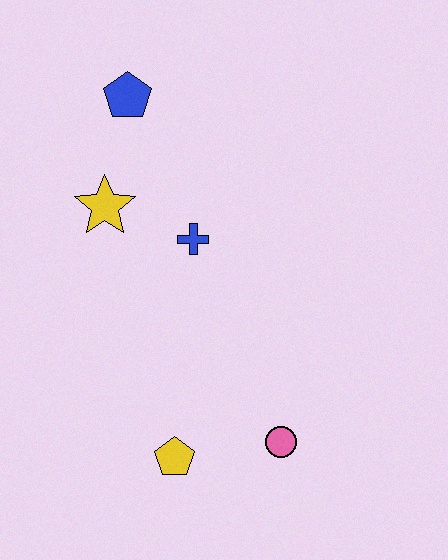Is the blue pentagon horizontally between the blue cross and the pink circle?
No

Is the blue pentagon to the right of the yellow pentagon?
No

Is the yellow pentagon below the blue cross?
Yes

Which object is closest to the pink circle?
The yellow pentagon is closest to the pink circle.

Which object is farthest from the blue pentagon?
The pink circle is farthest from the blue pentagon.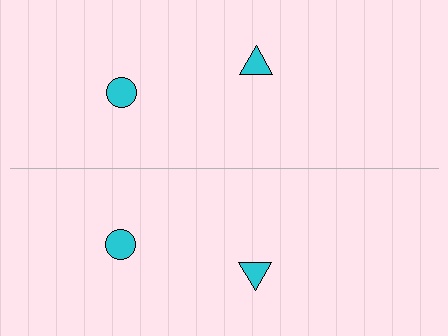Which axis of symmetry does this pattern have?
The pattern has a horizontal axis of symmetry running through the center of the image.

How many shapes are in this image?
There are 4 shapes in this image.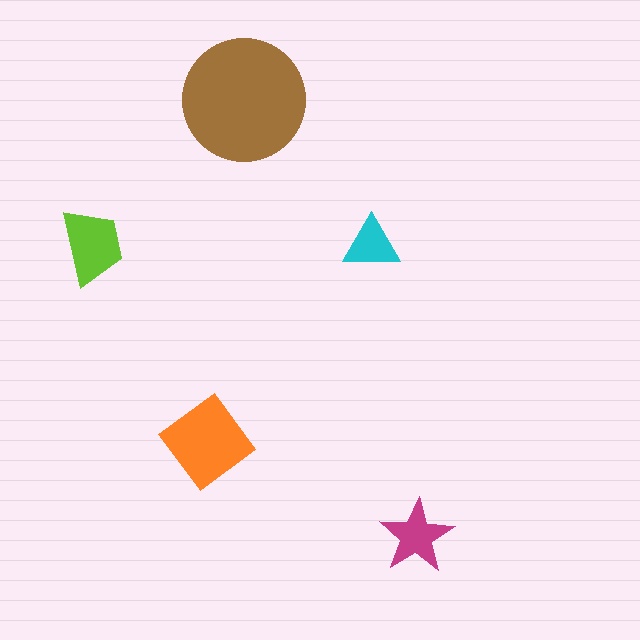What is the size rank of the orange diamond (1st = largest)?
2nd.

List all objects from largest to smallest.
The brown circle, the orange diamond, the lime trapezoid, the magenta star, the cyan triangle.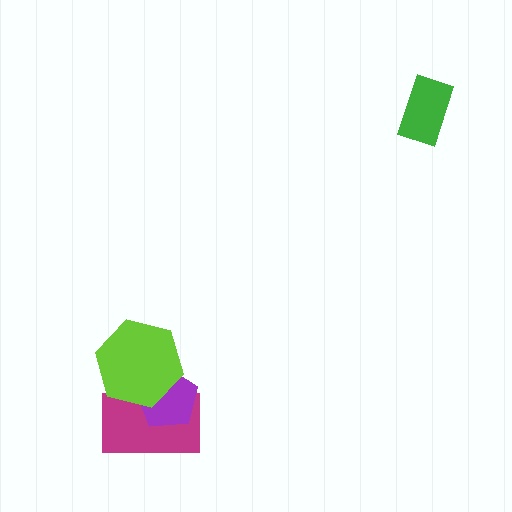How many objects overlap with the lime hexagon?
2 objects overlap with the lime hexagon.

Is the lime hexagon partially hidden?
No, no other shape covers it.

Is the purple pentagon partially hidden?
Yes, it is partially covered by another shape.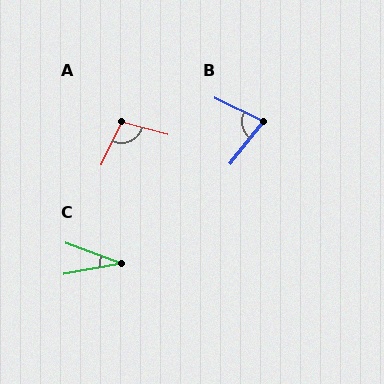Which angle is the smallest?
C, at approximately 31 degrees.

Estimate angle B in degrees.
Approximately 78 degrees.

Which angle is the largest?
A, at approximately 100 degrees.